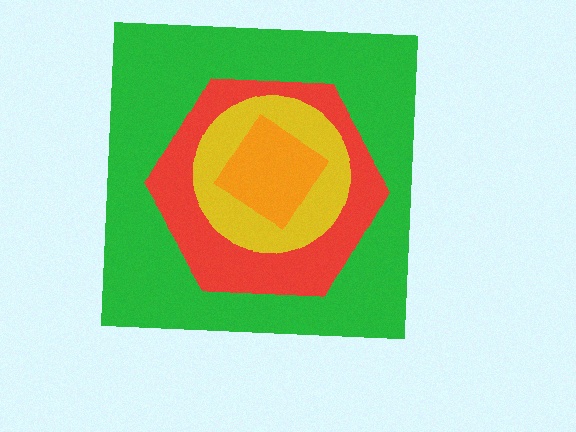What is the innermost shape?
The orange diamond.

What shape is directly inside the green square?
The red hexagon.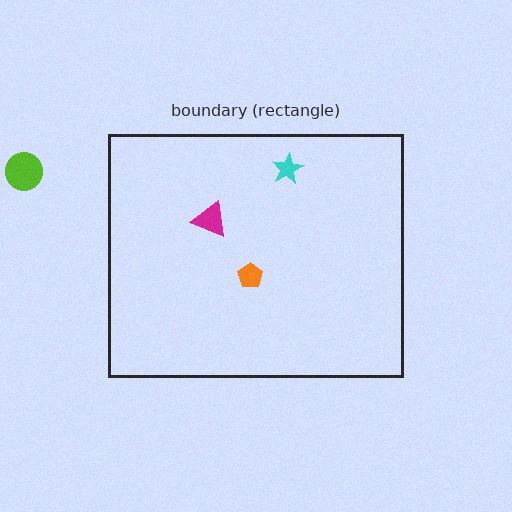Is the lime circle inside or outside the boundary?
Outside.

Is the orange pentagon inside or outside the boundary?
Inside.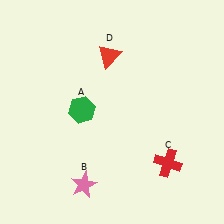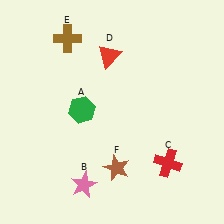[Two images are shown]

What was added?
A brown cross (E), a brown star (F) were added in Image 2.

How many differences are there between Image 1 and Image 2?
There are 2 differences between the two images.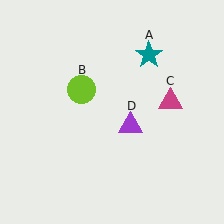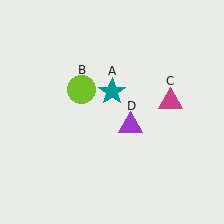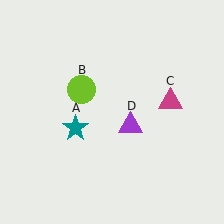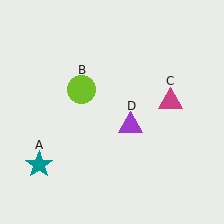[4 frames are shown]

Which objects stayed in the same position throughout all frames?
Lime circle (object B) and magenta triangle (object C) and purple triangle (object D) remained stationary.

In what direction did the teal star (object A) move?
The teal star (object A) moved down and to the left.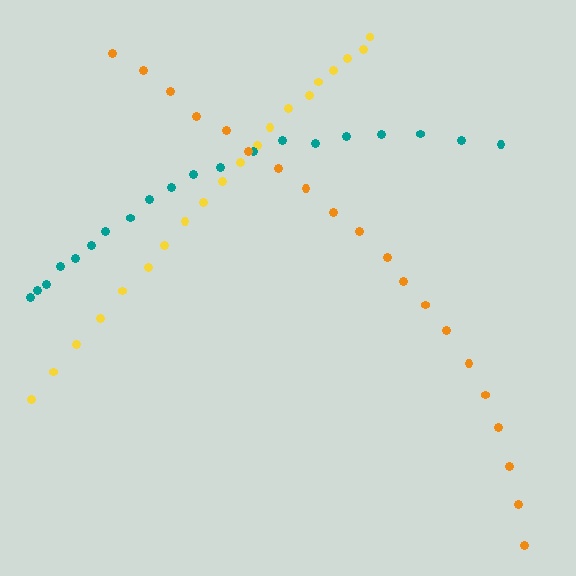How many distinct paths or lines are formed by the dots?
There are 3 distinct paths.